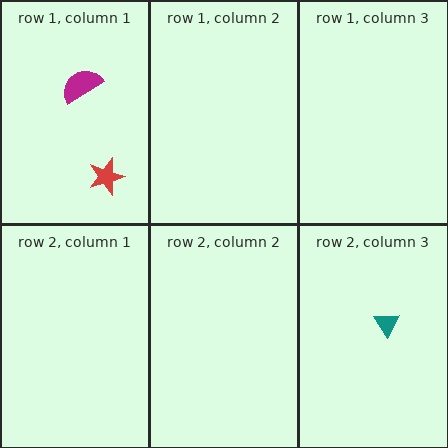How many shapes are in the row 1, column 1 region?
2.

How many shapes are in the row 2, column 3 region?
1.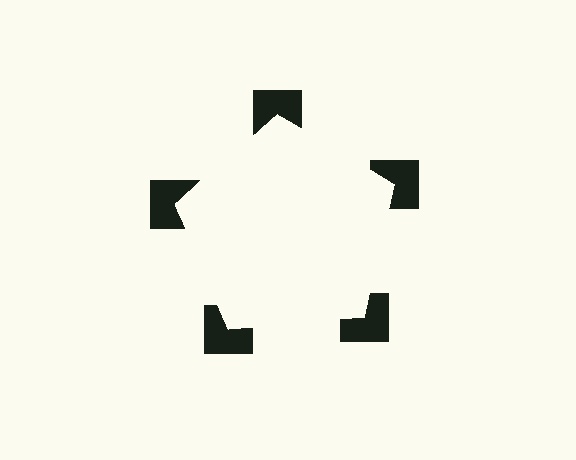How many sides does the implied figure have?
5 sides.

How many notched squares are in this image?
There are 5 — one at each vertex of the illusory pentagon.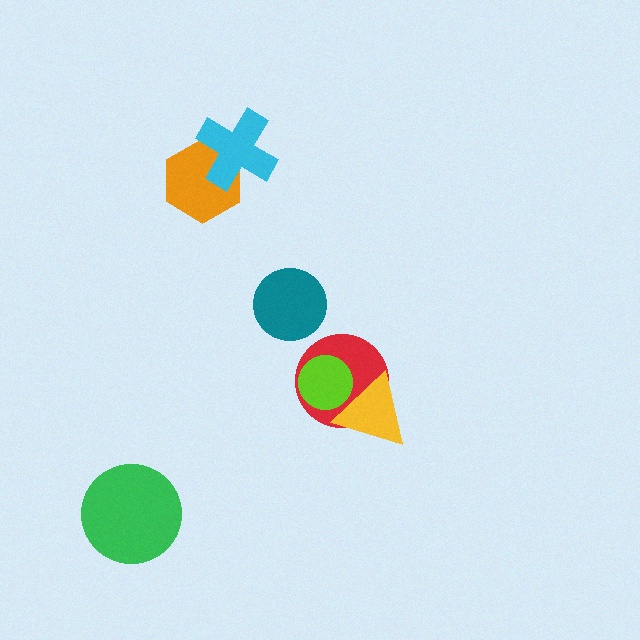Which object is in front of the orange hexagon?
The cyan cross is in front of the orange hexagon.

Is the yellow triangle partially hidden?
Yes, it is partially covered by another shape.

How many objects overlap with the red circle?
2 objects overlap with the red circle.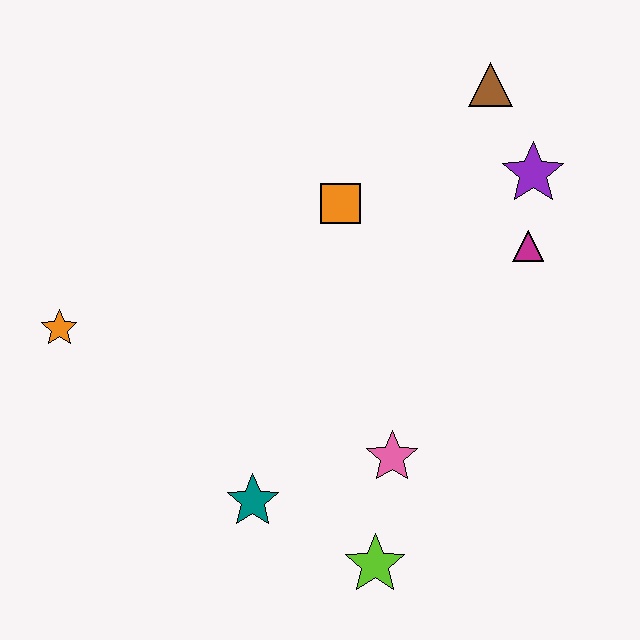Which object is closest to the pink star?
The lime star is closest to the pink star.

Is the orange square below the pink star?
No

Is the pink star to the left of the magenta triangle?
Yes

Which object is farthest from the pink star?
The brown triangle is farthest from the pink star.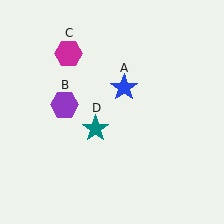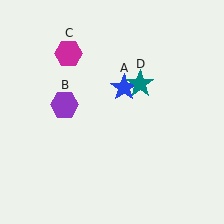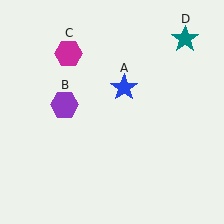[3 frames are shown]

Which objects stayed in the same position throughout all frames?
Blue star (object A) and purple hexagon (object B) and magenta hexagon (object C) remained stationary.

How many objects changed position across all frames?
1 object changed position: teal star (object D).